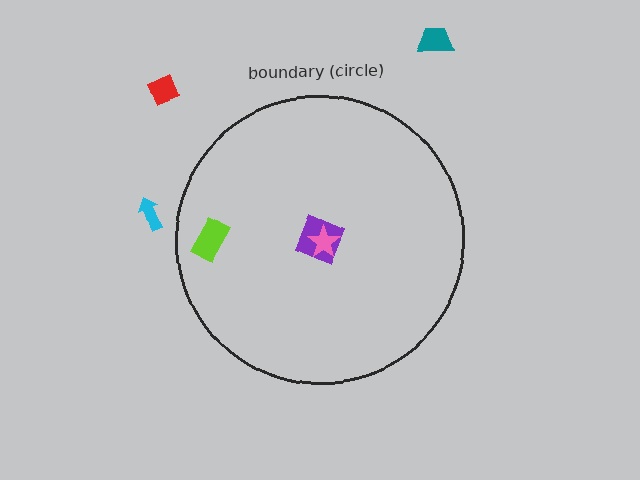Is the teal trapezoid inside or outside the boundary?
Outside.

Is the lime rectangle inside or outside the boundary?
Inside.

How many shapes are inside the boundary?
3 inside, 3 outside.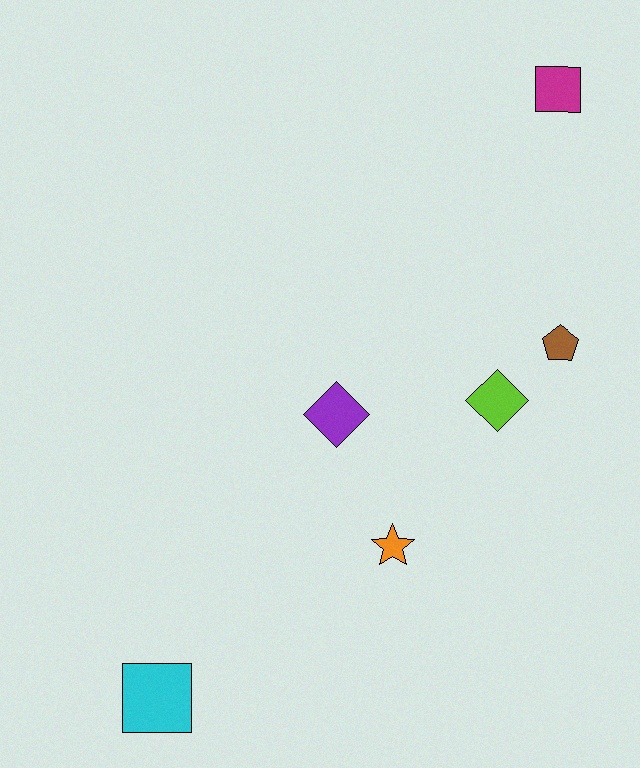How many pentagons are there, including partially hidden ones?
There is 1 pentagon.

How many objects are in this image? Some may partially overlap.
There are 6 objects.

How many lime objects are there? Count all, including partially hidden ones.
There is 1 lime object.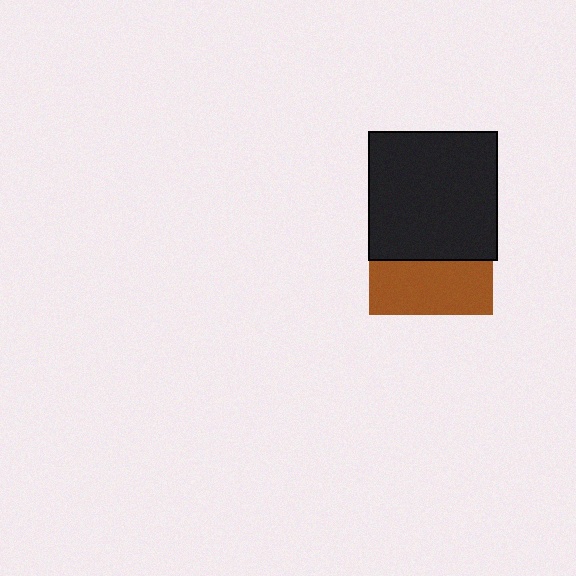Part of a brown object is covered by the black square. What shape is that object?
It is a square.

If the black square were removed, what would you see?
You would see the complete brown square.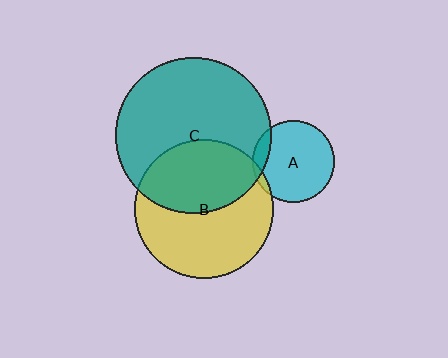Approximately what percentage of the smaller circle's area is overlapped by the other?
Approximately 10%.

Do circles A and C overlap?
Yes.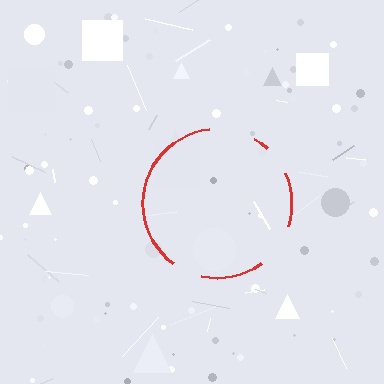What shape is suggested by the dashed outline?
The dashed outline suggests a circle.